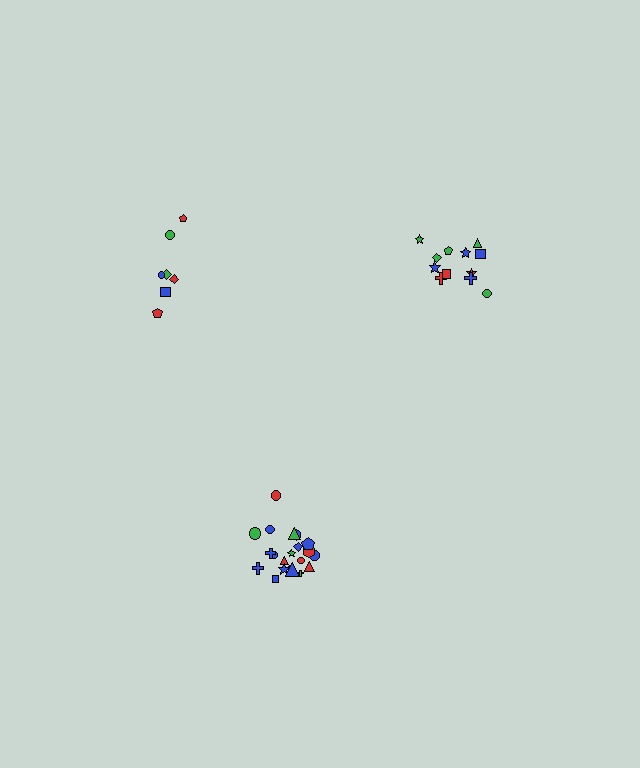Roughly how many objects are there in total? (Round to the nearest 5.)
Roughly 40 objects in total.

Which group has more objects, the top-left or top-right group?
The top-right group.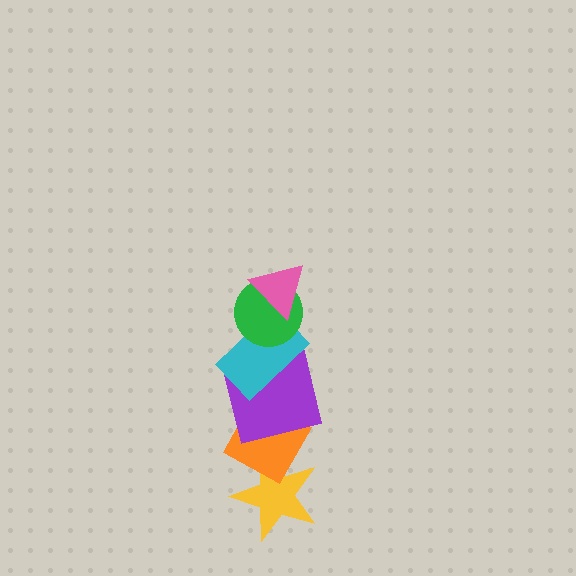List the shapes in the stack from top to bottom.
From top to bottom: the pink triangle, the green circle, the cyan rectangle, the purple square, the orange diamond, the yellow star.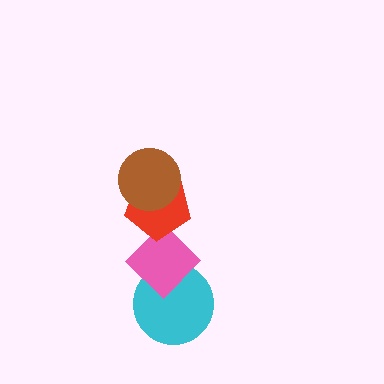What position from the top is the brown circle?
The brown circle is 1st from the top.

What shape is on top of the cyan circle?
The pink diamond is on top of the cyan circle.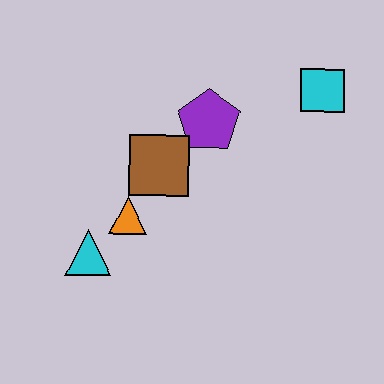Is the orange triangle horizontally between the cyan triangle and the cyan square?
Yes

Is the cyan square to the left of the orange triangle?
No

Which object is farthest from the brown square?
The cyan square is farthest from the brown square.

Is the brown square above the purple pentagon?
No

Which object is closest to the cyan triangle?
The orange triangle is closest to the cyan triangle.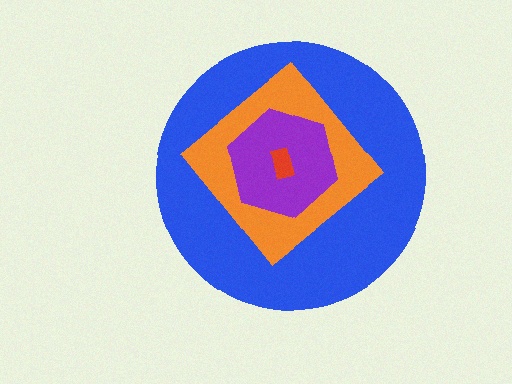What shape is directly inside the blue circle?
The orange diamond.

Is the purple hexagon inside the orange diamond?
Yes.